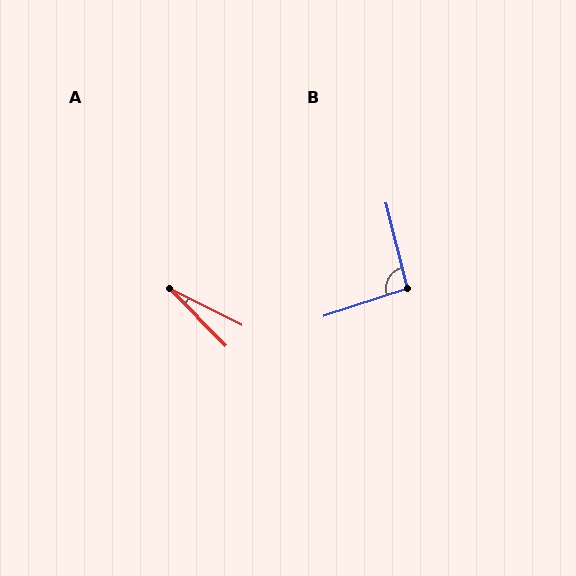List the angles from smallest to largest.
A (19°), B (94°).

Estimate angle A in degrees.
Approximately 19 degrees.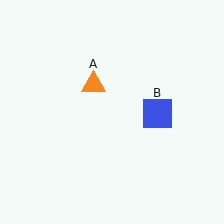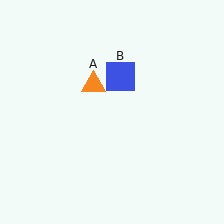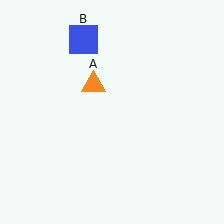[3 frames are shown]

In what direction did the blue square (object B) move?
The blue square (object B) moved up and to the left.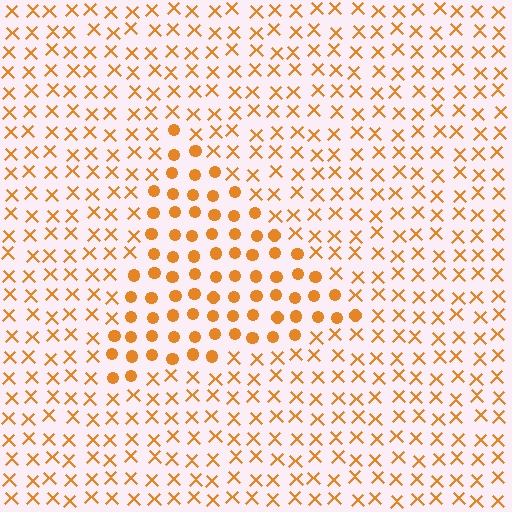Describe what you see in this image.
The image is filled with small orange elements arranged in a uniform grid. A triangle-shaped region contains circles, while the surrounding area contains X marks. The boundary is defined purely by the change in element shape.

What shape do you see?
I see a triangle.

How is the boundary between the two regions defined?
The boundary is defined by a change in element shape: circles inside vs. X marks outside. All elements share the same color and spacing.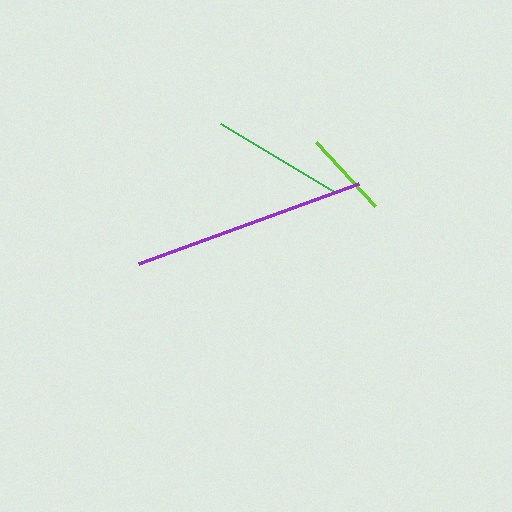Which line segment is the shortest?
The lime line is the shortest at approximately 87 pixels.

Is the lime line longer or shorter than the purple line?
The purple line is longer than the lime line.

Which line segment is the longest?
The purple line is the longest at approximately 235 pixels.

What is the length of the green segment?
The green segment is approximately 133 pixels long.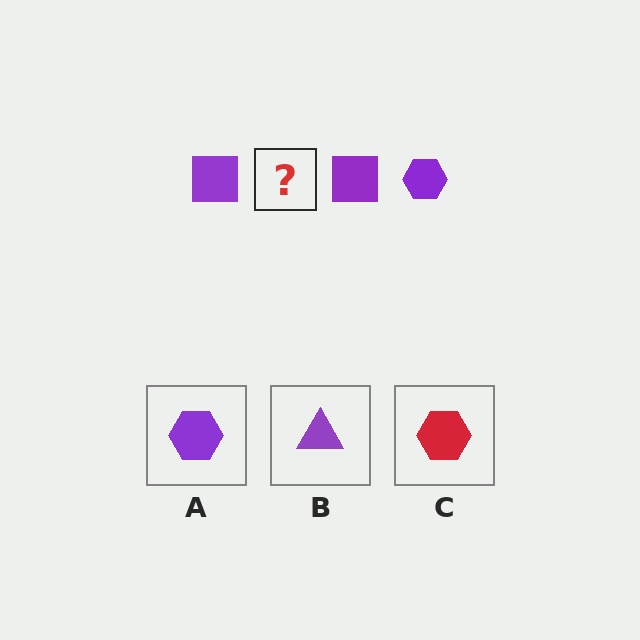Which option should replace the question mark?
Option A.